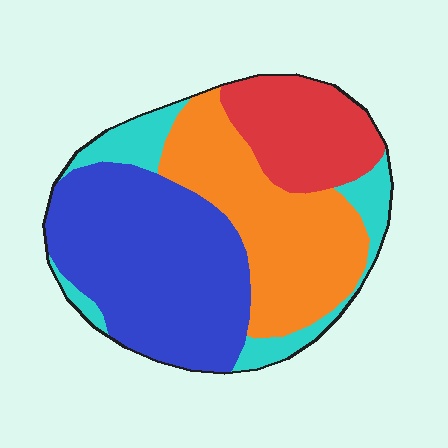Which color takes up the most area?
Blue, at roughly 40%.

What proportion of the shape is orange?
Orange takes up about one third (1/3) of the shape.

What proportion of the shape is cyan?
Cyan covers roughly 15% of the shape.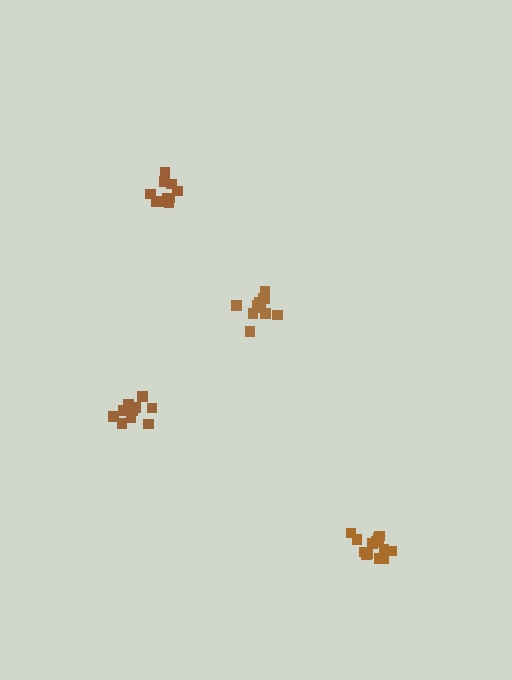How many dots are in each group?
Group 1: 12 dots, Group 2: 13 dots, Group 3: 13 dots, Group 4: 10 dots (48 total).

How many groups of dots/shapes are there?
There are 4 groups.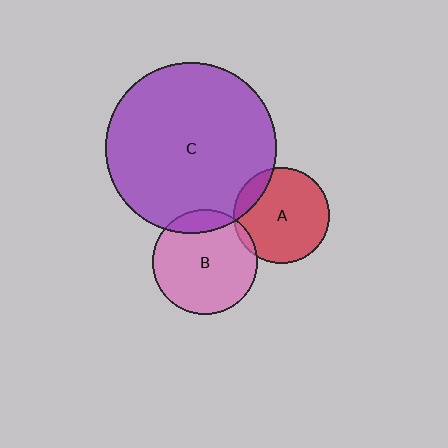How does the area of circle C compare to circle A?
Approximately 3.2 times.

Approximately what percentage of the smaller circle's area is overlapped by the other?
Approximately 15%.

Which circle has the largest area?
Circle C (purple).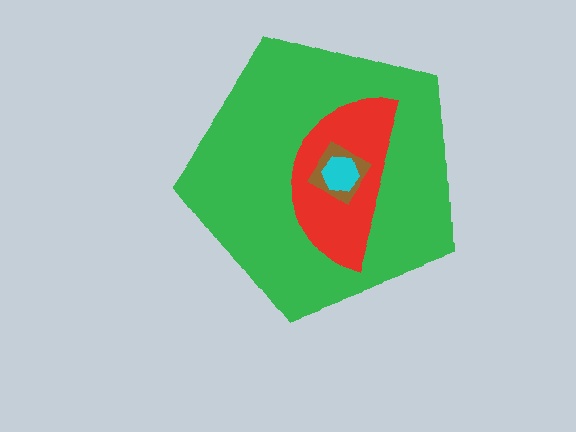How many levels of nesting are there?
4.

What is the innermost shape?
The cyan hexagon.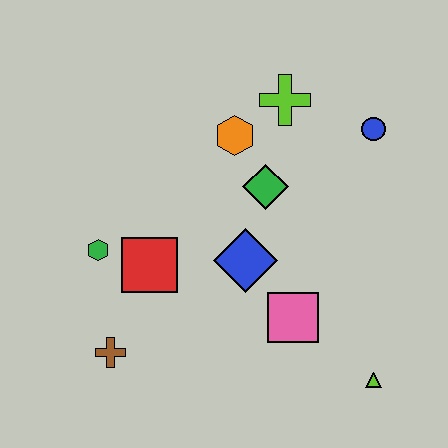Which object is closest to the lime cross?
The orange hexagon is closest to the lime cross.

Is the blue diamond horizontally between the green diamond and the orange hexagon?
Yes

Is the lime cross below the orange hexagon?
No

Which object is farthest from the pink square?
The lime cross is farthest from the pink square.